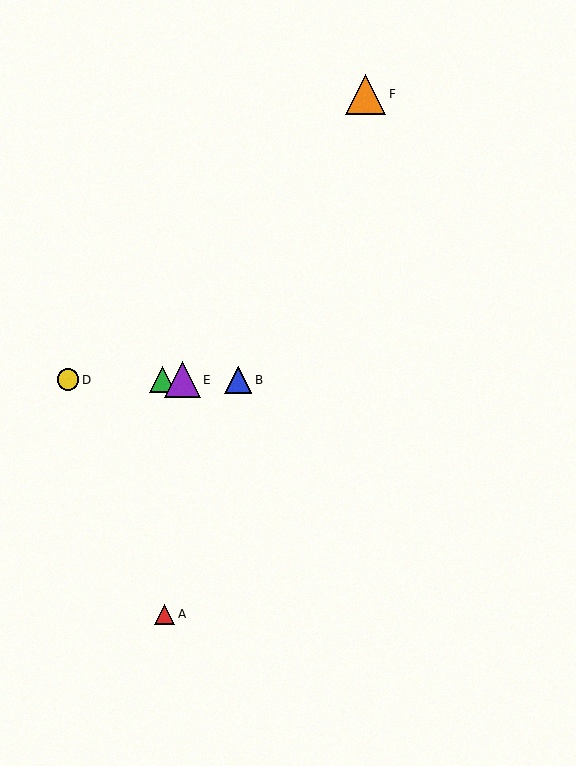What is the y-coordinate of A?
Object A is at y≈614.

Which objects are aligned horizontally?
Objects B, C, D, E are aligned horizontally.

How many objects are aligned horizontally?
4 objects (B, C, D, E) are aligned horizontally.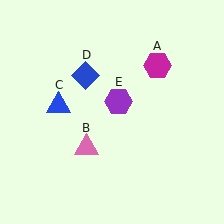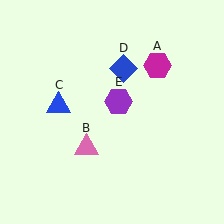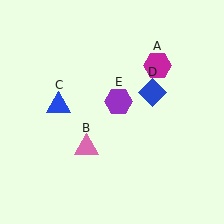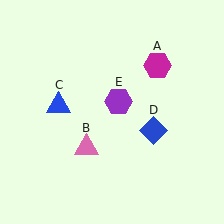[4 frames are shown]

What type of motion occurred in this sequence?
The blue diamond (object D) rotated clockwise around the center of the scene.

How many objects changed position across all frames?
1 object changed position: blue diamond (object D).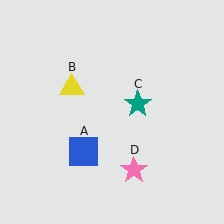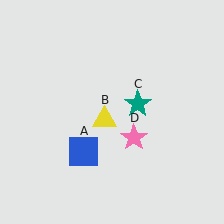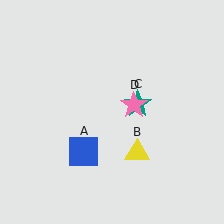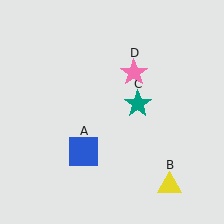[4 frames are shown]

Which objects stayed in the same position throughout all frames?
Blue square (object A) and teal star (object C) remained stationary.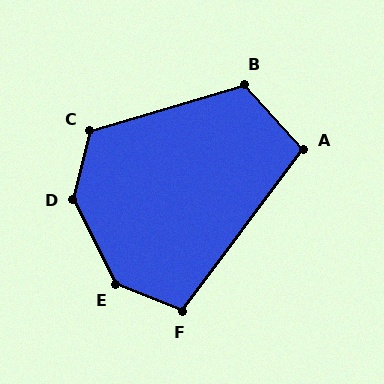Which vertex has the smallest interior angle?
A, at approximately 101 degrees.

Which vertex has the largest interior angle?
D, at approximately 139 degrees.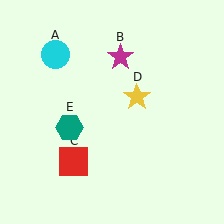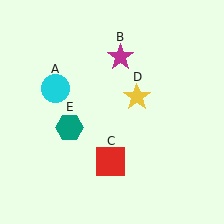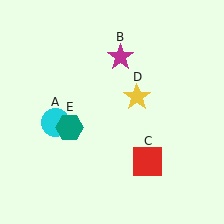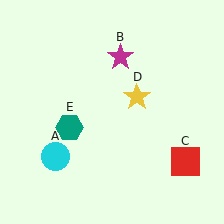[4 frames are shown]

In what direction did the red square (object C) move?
The red square (object C) moved right.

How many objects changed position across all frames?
2 objects changed position: cyan circle (object A), red square (object C).